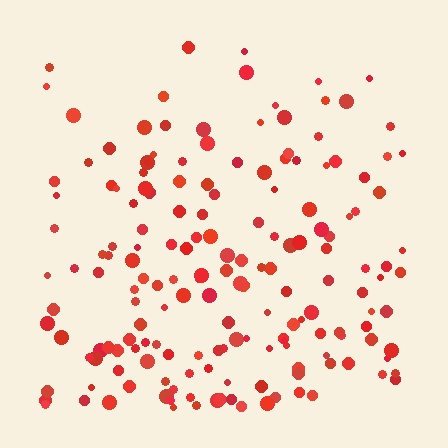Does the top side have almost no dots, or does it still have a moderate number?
Still a moderate number, just noticeably fewer than the bottom.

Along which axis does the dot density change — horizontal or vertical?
Vertical.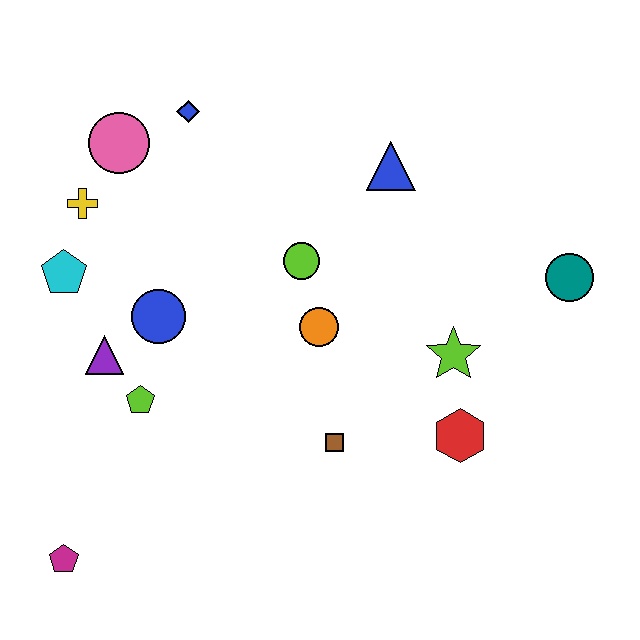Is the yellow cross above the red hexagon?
Yes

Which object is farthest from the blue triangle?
The magenta pentagon is farthest from the blue triangle.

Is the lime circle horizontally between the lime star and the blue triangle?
No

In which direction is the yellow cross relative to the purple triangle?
The yellow cross is above the purple triangle.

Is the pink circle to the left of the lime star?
Yes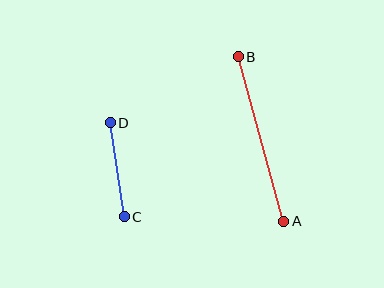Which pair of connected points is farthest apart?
Points A and B are farthest apart.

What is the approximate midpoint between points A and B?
The midpoint is at approximately (261, 139) pixels.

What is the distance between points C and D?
The distance is approximately 95 pixels.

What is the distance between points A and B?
The distance is approximately 171 pixels.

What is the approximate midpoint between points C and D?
The midpoint is at approximately (117, 170) pixels.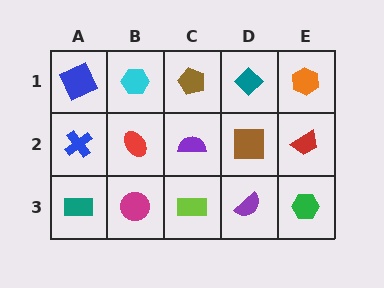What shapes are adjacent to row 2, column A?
A blue square (row 1, column A), a teal rectangle (row 3, column A), a red ellipse (row 2, column B).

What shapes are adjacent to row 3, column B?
A red ellipse (row 2, column B), a teal rectangle (row 3, column A), a lime rectangle (row 3, column C).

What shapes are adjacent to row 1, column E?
A red trapezoid (row 2, column E), a teal diamond (row 1, column D).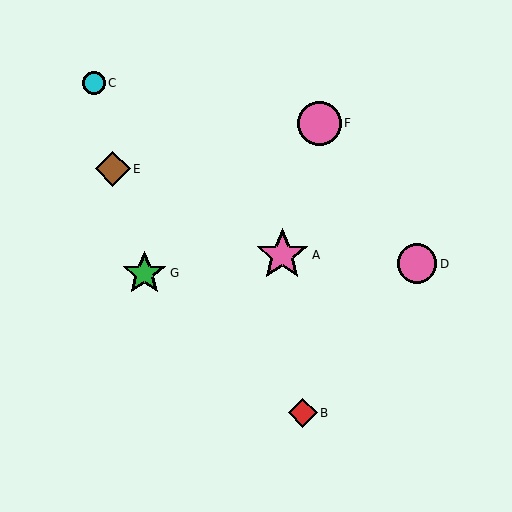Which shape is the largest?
The pink star (labeled A) is the largest.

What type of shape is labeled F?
Shape F is a pink circle.